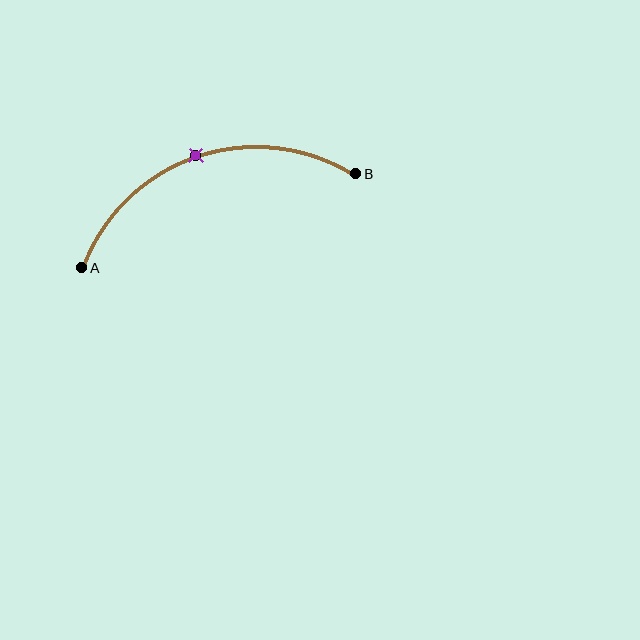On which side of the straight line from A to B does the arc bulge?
The arc bulges above the straight line connecting A and B.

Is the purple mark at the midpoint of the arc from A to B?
Yes. The purple mark lies on the arc at equal arc-length from both A and B — it is the arc midpoint.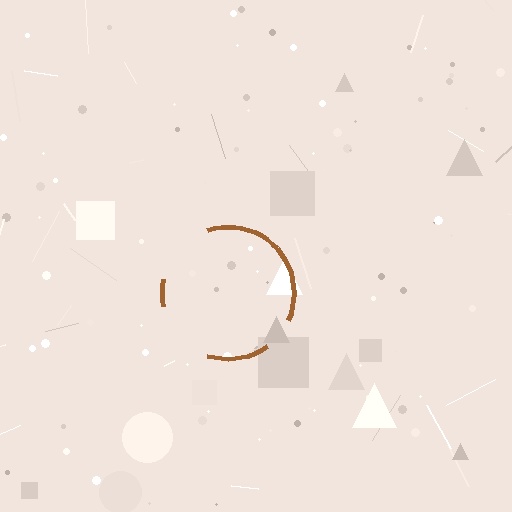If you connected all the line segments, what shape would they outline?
They would outline a circle.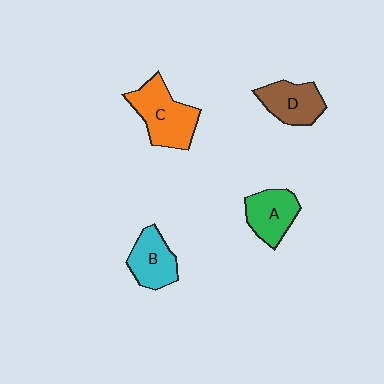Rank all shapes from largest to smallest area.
From largest to smallest: C (orange), D (brown), A (green), B (cyan).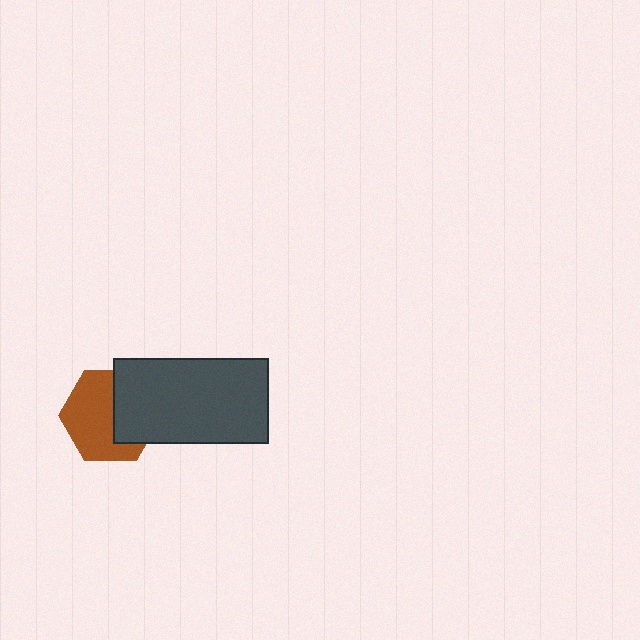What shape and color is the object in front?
The object in front is a dark gray rectangle.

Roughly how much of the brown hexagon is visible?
About half of it is visible (roughly 61%).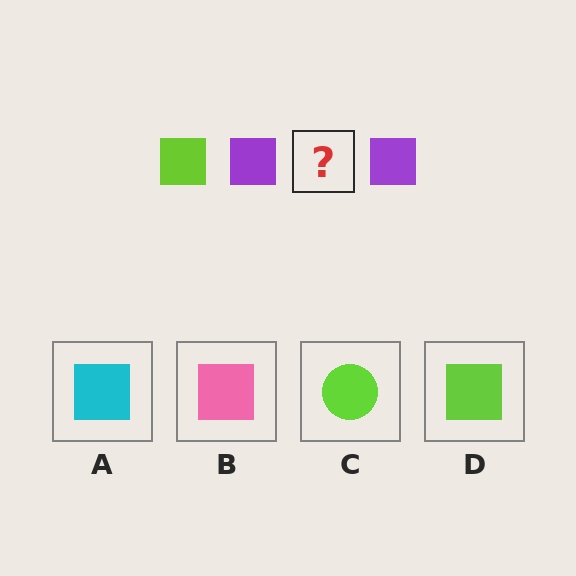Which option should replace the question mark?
Option D.